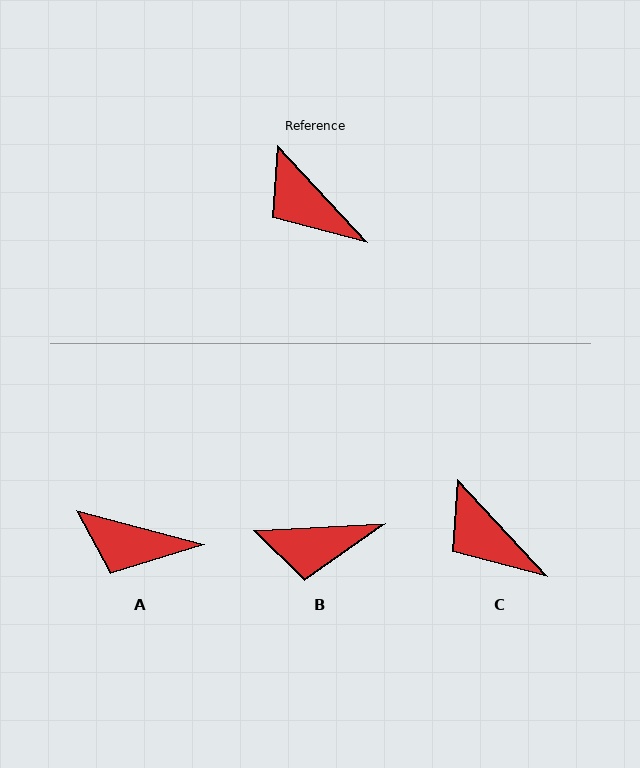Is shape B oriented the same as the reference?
No, it is off by about 50 degrees.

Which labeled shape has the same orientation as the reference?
C.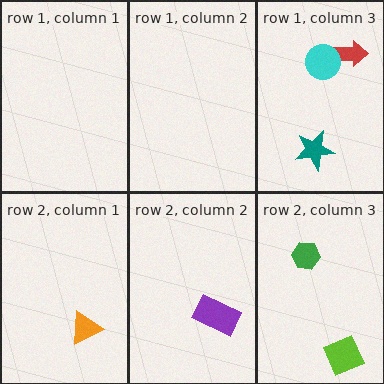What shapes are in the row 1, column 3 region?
The teal star, the red arrow, the cyan circle.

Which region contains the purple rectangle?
The row 2, column 2 region.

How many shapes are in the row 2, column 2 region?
1.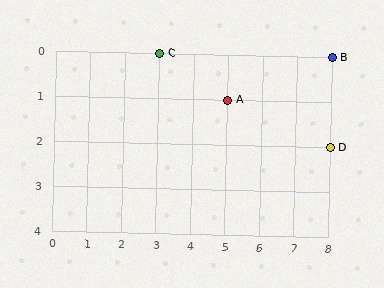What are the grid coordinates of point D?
Point D is at grid coordinates (8, 2).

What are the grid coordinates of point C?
Point C is at grid coordinates (3, 0).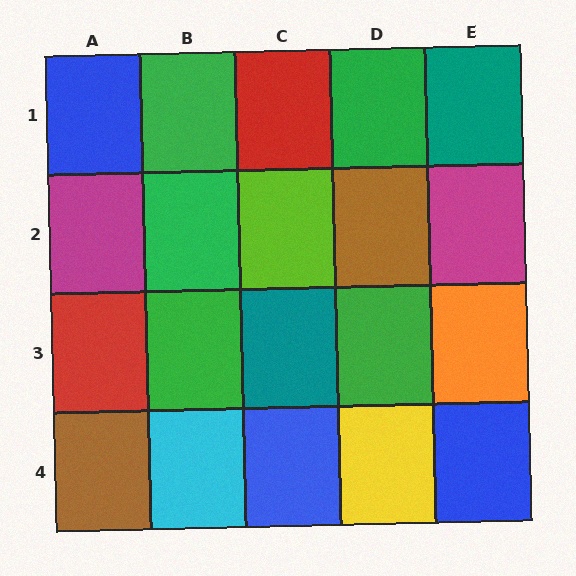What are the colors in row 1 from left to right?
Blue, green, red, green, teal.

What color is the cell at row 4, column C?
Blue.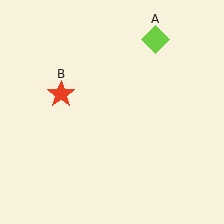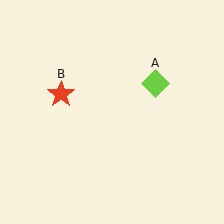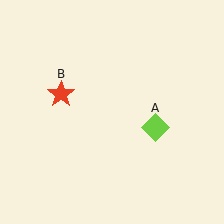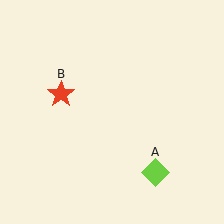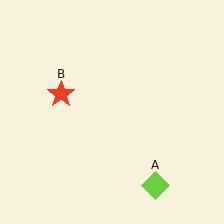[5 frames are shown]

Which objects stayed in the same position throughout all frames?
Red star (object B) remained stationary.